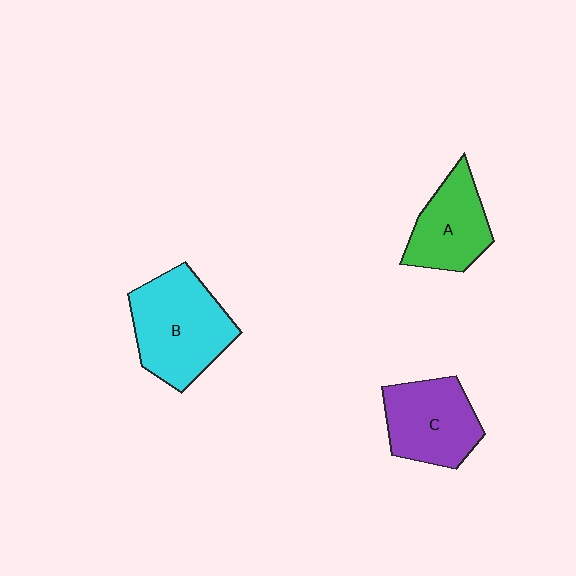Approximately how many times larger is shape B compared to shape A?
Approximately 1.4 times.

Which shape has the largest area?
Shape B (cyan).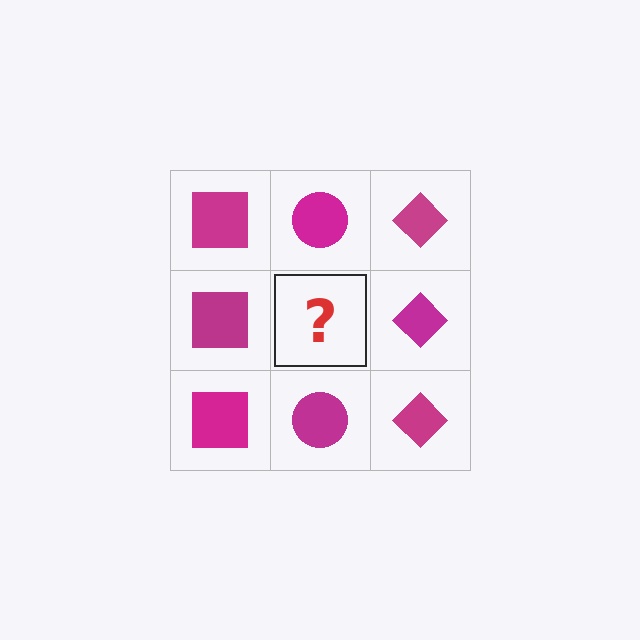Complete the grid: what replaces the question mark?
The question mark should be replaced with a magenta circle.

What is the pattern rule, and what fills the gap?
The rule is that each column has a consistent shape. The gap should be filled with a magenta circle.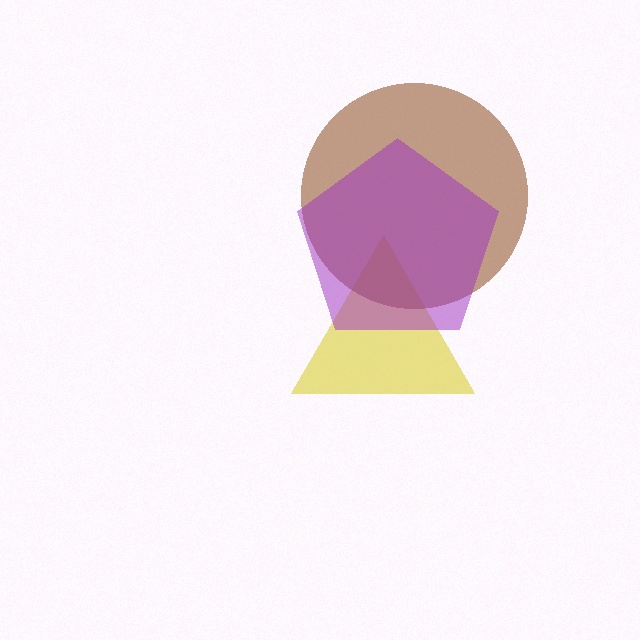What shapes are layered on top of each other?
The layered shapes are: a yellow triangle, a brown circle, a purple pentagon.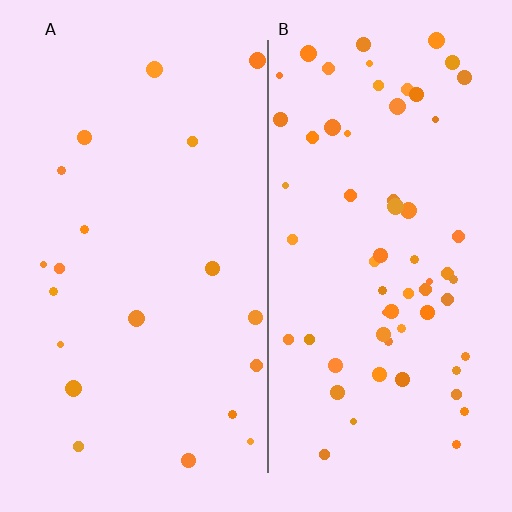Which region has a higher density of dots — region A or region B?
B (the right).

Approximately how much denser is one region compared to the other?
Approximately 3.1× — region B over region A.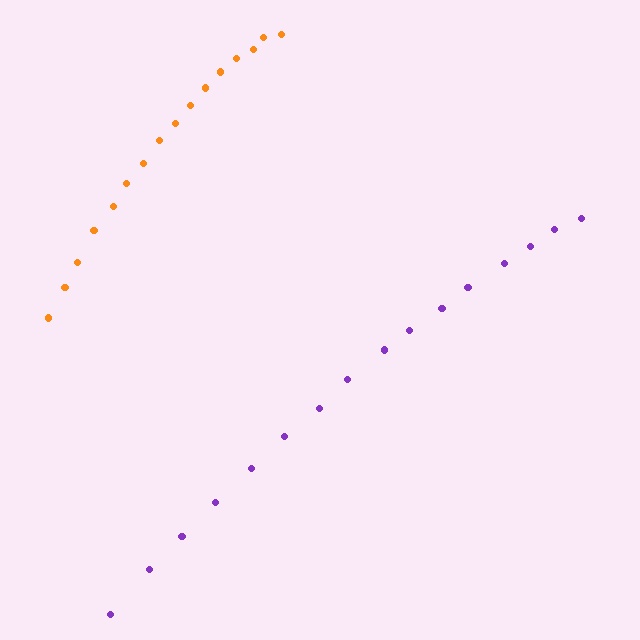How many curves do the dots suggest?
There are 2 distinct paths.